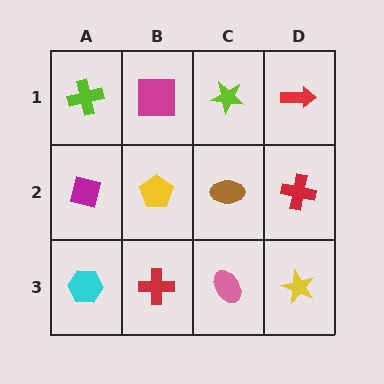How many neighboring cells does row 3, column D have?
2.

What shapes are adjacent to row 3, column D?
A red cross (row 2, column D), a pink ellipse (row 3, column C).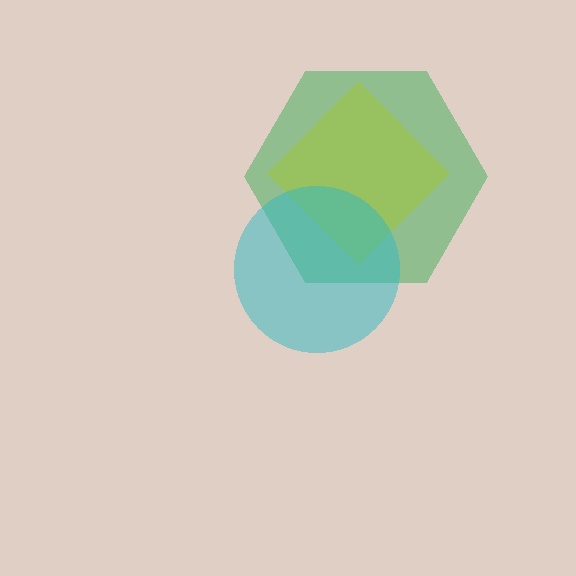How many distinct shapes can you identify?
There are 3 distinct shapes: a yellow diamond, a green hexagon, a cyan circle.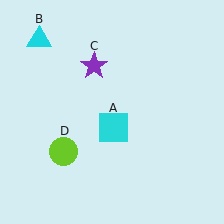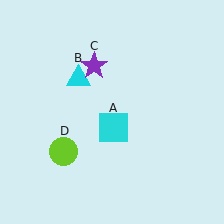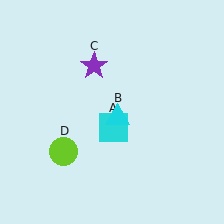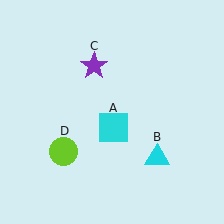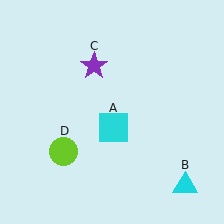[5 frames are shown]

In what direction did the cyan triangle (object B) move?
The cyan triangle (object B) moved down and to the right.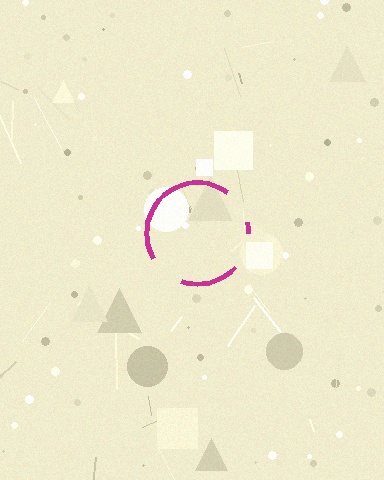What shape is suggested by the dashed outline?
The dashed outline suggests a circle.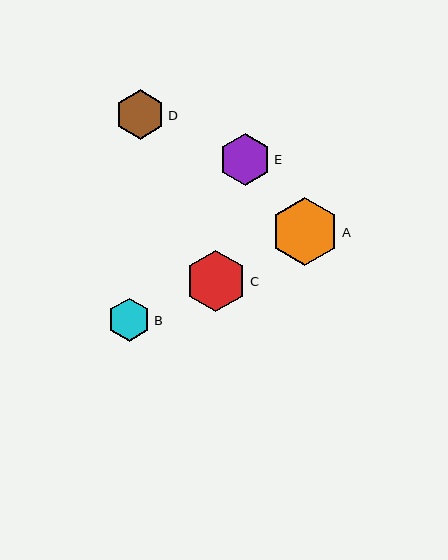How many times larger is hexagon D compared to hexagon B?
Hexagon D is approximately 1.1 times the size of hexagon B.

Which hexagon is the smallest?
Hexagon B is the smallest with a size of approximately 43 pixels.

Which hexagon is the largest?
Hexagon A is the largest with a size of approximately 68 pixels.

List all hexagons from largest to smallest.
From largest to smallest: A, C, E, D, B.